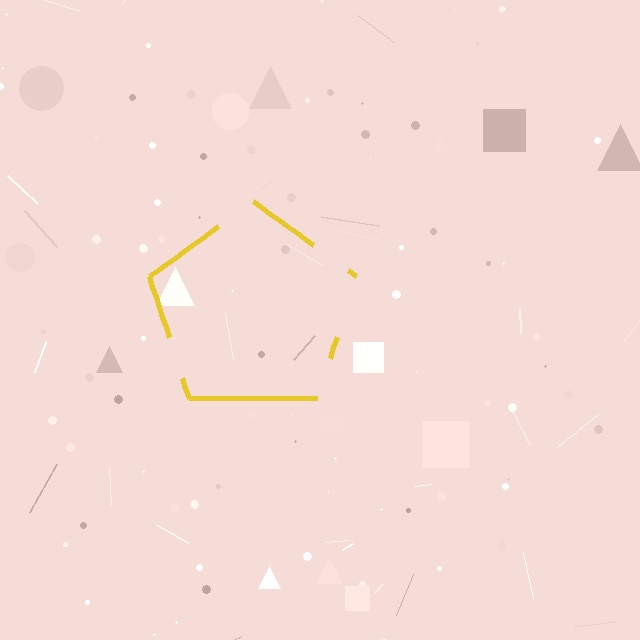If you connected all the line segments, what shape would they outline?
They would outline a pentagon.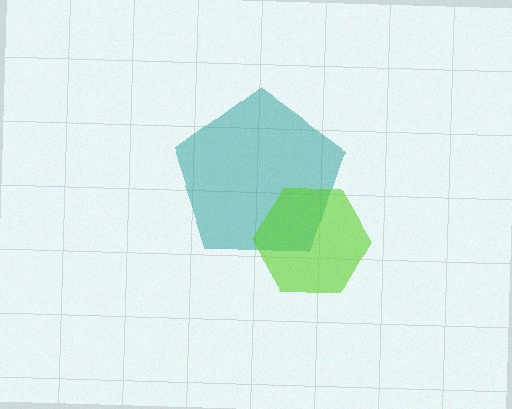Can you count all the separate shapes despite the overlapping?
Yes, there are 2 separate shapes.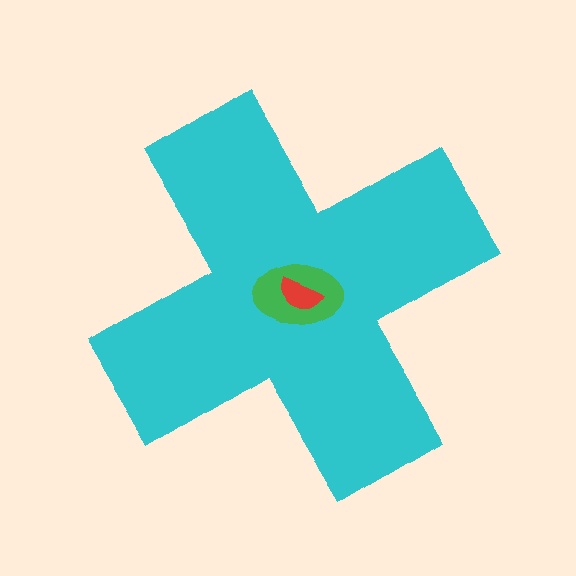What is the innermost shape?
The red semicircle.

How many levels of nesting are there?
3.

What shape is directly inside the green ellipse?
The red semicircle.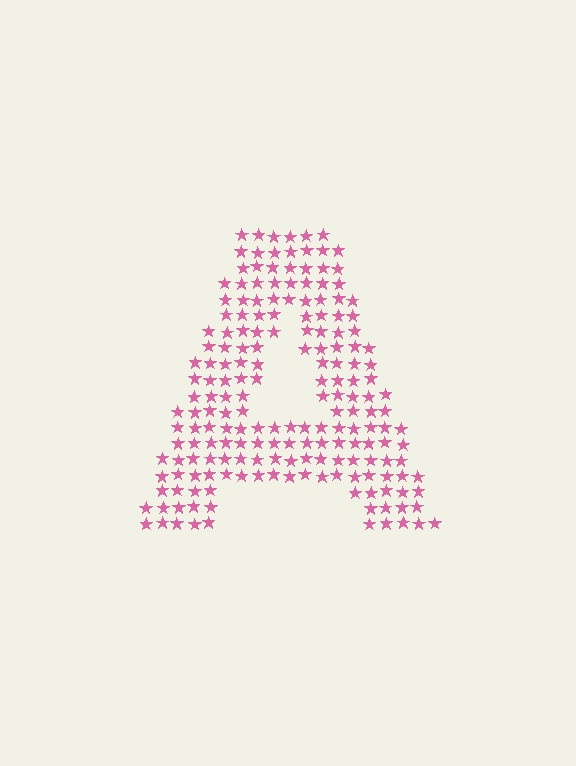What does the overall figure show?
The overall figure shows the letter A.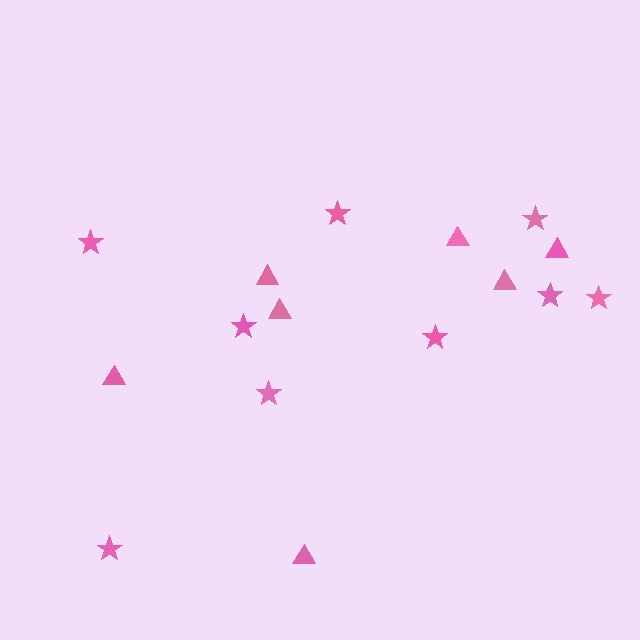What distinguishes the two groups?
There are 2 groups: one group of triangles (7) and one group of stars (9).